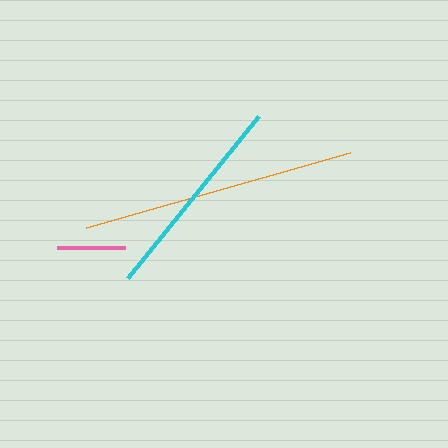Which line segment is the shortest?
The pink line is the shortest at approximately 68 pixels.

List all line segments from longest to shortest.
From longest to shortest: orange, cyan, pink.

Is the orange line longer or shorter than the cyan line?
The orange line is longer than the cyan line.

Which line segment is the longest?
The orange line is the longest at approximately 274 pixels.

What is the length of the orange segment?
The orange segment is approximately 274 pixels long.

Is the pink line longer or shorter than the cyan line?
The cyan line is longer than the pink line.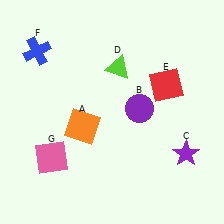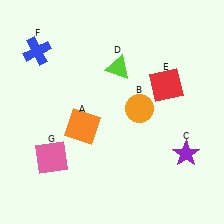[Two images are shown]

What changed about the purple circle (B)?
In Image 1, B is purple. In Image 2, it changed to orange.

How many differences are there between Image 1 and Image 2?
There is 1 difference between the two images.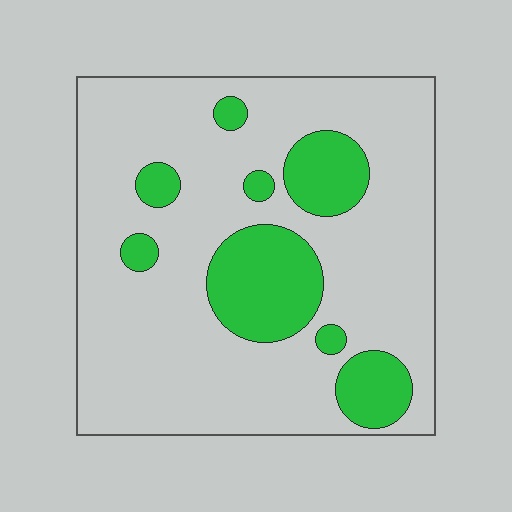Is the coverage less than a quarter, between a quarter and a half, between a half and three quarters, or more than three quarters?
Less than a quarter.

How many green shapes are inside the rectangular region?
8.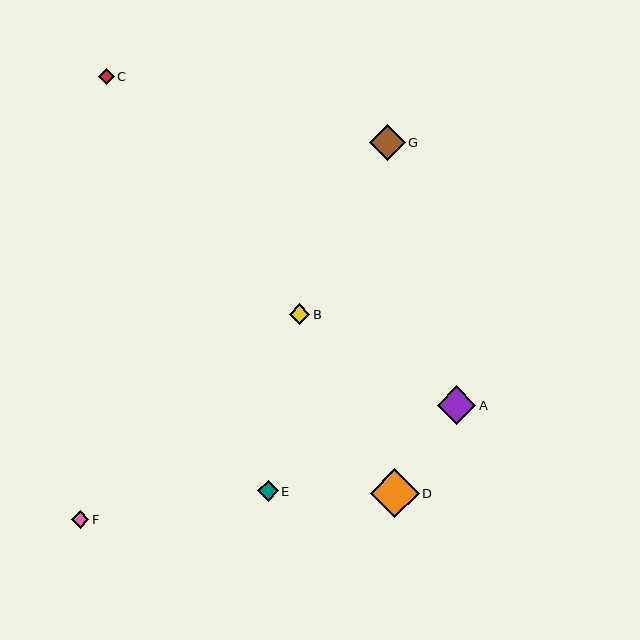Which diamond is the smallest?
Diamond C is the smallest with a size of approximately 16 pixels.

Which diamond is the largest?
Diamond D is the largest with a size of approximately 49 pixels.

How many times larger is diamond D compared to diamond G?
Diamond D is approximately 1.3 times the size of diamond G.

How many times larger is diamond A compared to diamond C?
Diamond A is approximately 2.4 times the size of diamond C.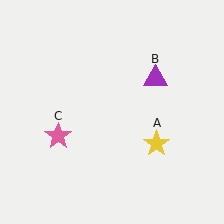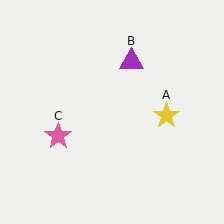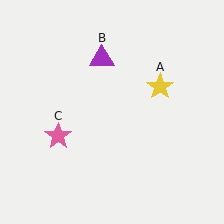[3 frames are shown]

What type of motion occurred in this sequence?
The yellow star (object A), purple triangle (object B) rotated counterclockwise around the center of the scene.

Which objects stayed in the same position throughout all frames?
Pink star (object C) remained stationary.